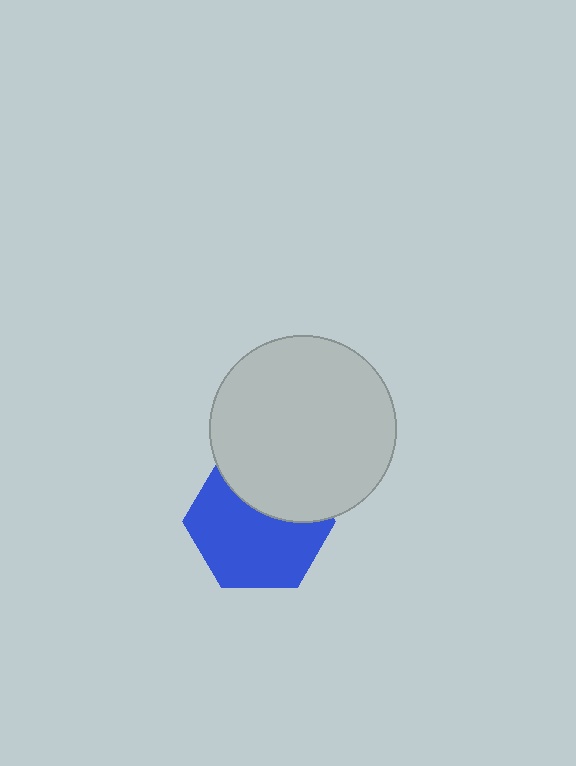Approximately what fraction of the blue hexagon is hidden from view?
Roughly 35% of the blue hexagon is hidden behind the light gray circle.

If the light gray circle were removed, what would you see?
You would see the complete blue hexagon.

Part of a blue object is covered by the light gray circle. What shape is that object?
It is a hexagon.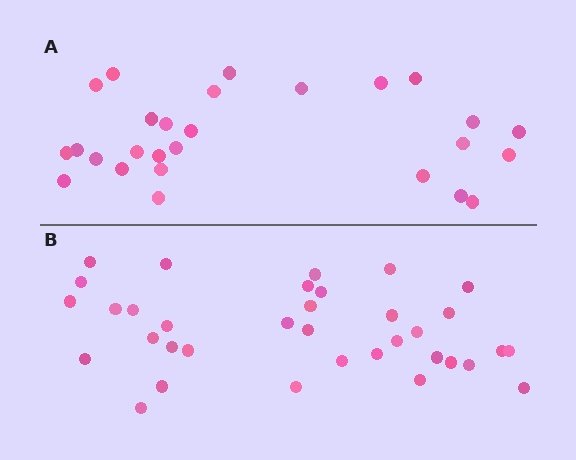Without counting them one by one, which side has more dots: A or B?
Region B (the bottom region) has more dots.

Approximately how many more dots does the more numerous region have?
Region B has roughly 8 or so more dots than region A.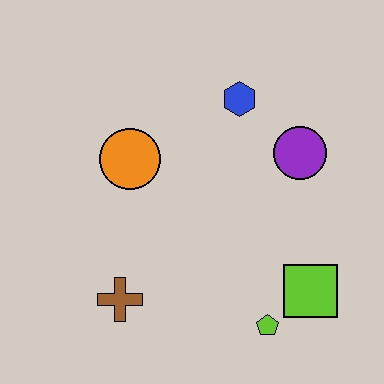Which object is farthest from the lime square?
The orange circle is farthest from the lime square.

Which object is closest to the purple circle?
The blue hexagon is closest to the purple circle.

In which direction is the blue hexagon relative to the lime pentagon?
The blue hexagon is above the lime pentagon.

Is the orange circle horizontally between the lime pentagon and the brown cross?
Yes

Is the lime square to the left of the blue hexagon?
No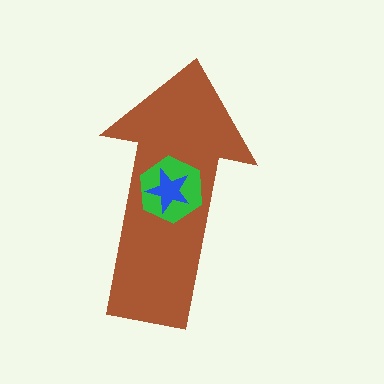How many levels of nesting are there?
3.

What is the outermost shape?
The brown arrow.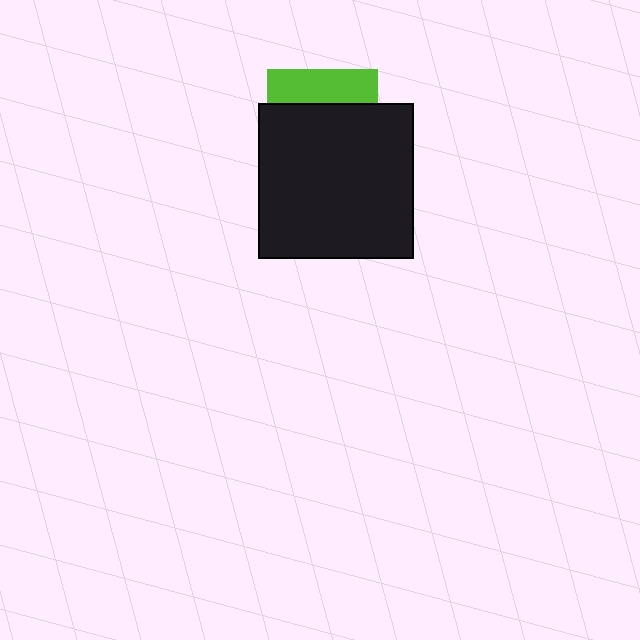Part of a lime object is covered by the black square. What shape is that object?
It is a square.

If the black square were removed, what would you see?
You would see the complete lime square.